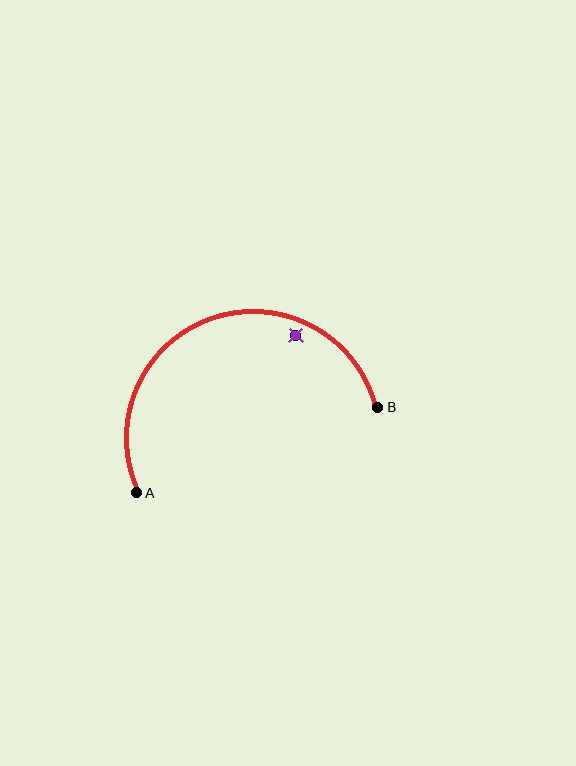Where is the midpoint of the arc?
The arc midpoint is the point on the curve farthest from the straight line joining A and B. It sits above that line.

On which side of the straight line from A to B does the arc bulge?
The arc bulges above the straight line connecting A and B.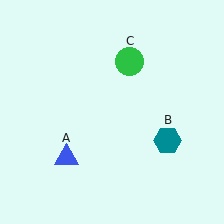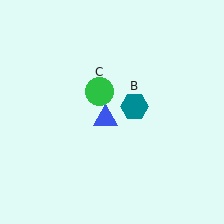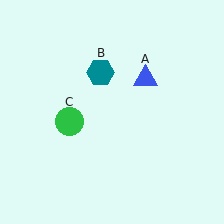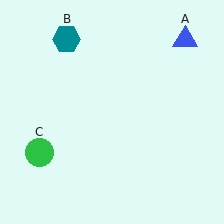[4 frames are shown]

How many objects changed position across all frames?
3 objects changed position: blue triangle (object A), teal hexagon (object B), green circle (object C).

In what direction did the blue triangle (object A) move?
The blue triangle (object A) moved up and to the right.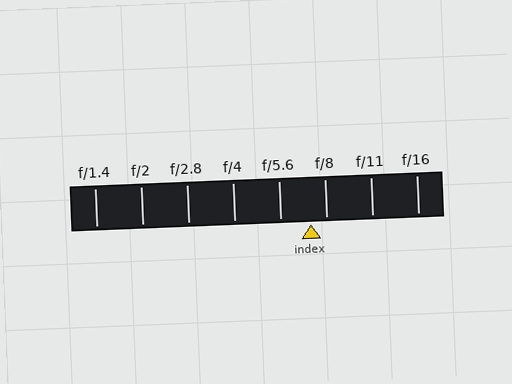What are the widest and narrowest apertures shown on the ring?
The widest aperture shown is f/1.4 and the narrowest is f/16.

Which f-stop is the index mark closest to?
The index mark is closest to f/8.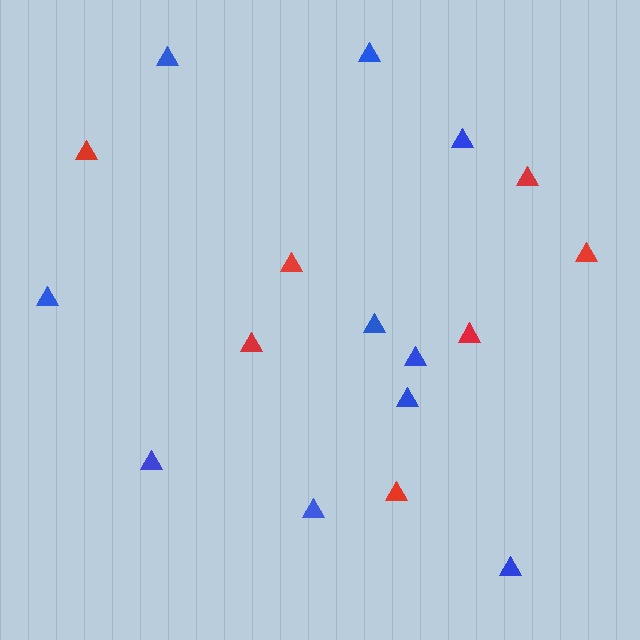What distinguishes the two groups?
There are 2 groups: one group of red triangles (7) and one group of blue triangles (10).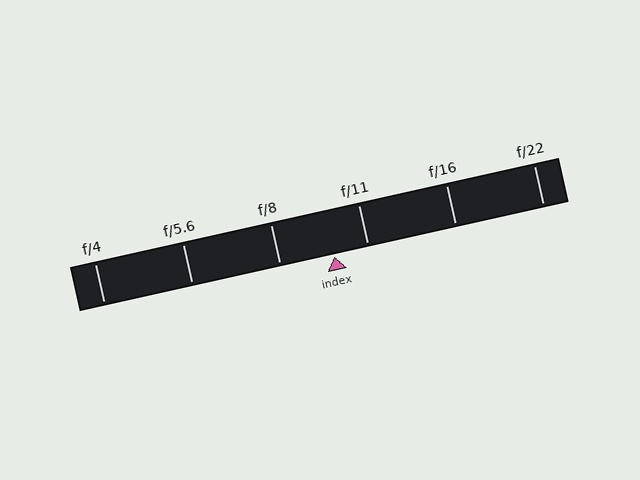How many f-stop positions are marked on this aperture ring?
There are 6 f-stop positions marked.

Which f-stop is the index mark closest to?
The index mark is closest to f/11.